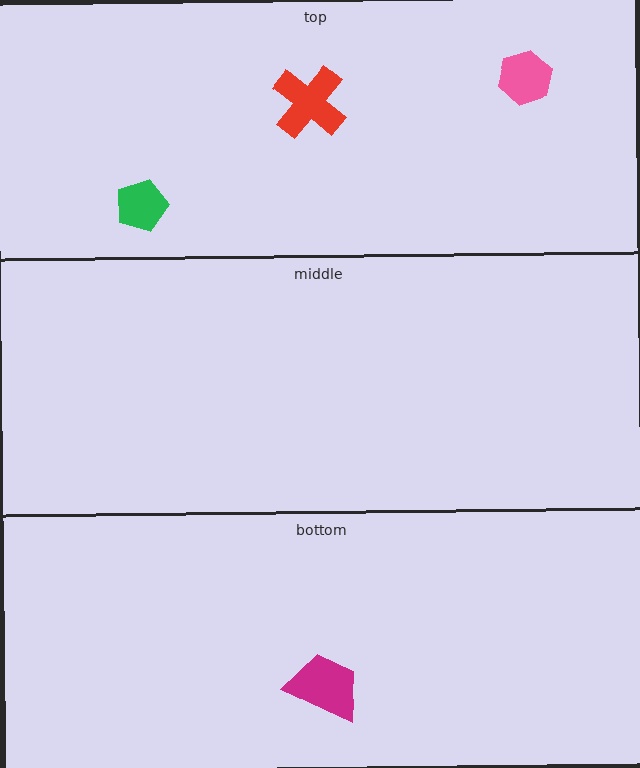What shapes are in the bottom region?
The magenta trapezoid.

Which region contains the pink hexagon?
The top region.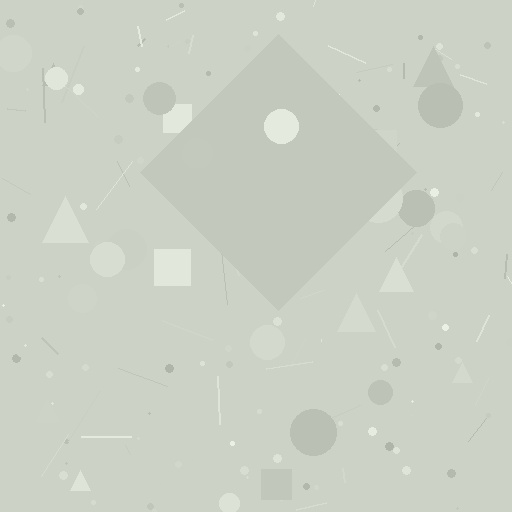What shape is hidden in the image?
A diamond is hidden in the image.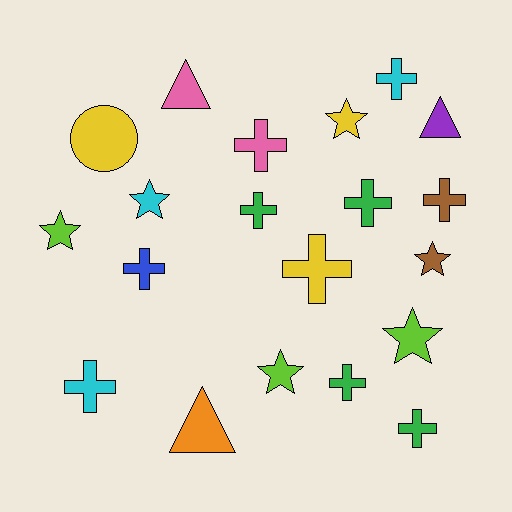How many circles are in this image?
There is 1 circle.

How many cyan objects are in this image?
There are 3 cyan objects.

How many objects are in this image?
There are 20 objects.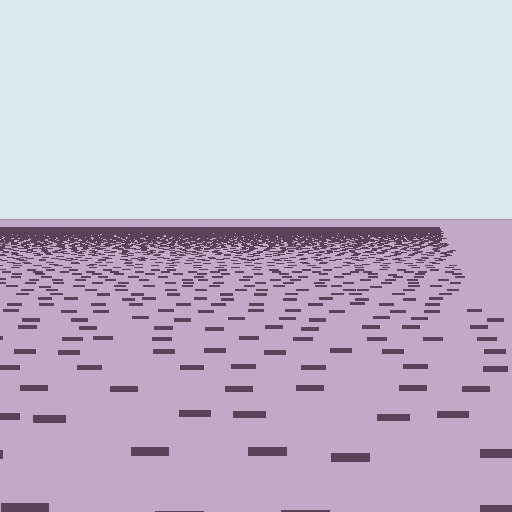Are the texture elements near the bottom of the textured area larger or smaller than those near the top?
Larger. Near the bottom, elements are closer to the viewer and appear at a bigger on-screen size.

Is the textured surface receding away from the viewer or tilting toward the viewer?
The surface is receding away from the viewer. Texture elements get smaller and denser toward the top.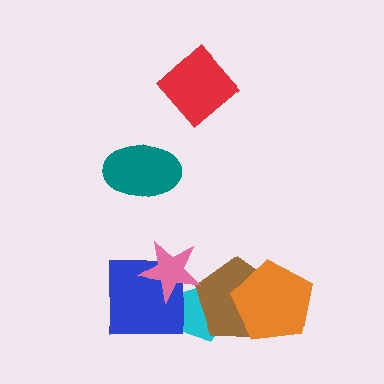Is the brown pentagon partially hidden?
Yes, it is partially covered by another shape.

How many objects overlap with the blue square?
2 objects overlap with the blue square.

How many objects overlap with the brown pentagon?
2 objects overlap with the brown pentagon.